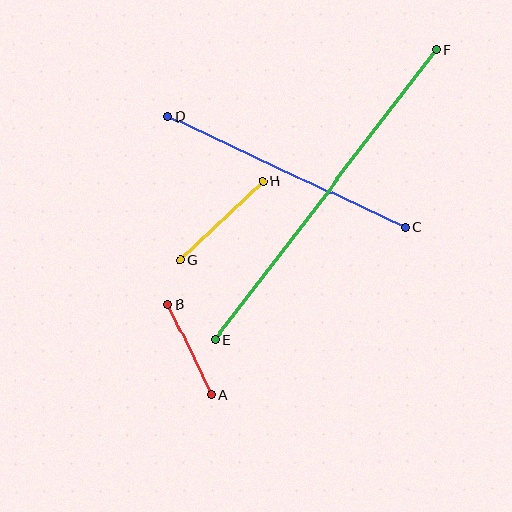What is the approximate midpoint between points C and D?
The midpoint is at approximately (286, 172) pixels.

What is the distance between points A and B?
The distance is approximately 100 pixels.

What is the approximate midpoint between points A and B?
The midpoint is at approximately (189, 350) pixels.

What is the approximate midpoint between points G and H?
The midpoint is at approximately (222, 221) pixels.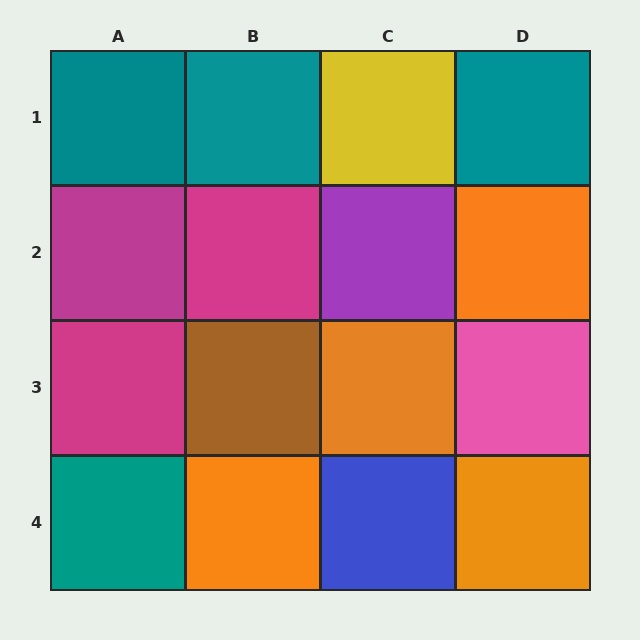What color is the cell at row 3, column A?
Magenta.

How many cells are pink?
1 cell is pink.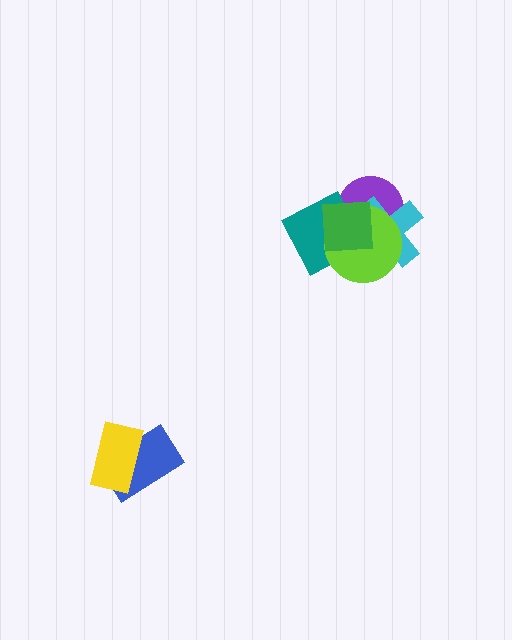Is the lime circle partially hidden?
Yes, it is partially covered by another shape.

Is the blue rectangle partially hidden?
Yes, it is partially covered by another shape.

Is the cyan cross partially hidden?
Yes, it is partially covered by another shape.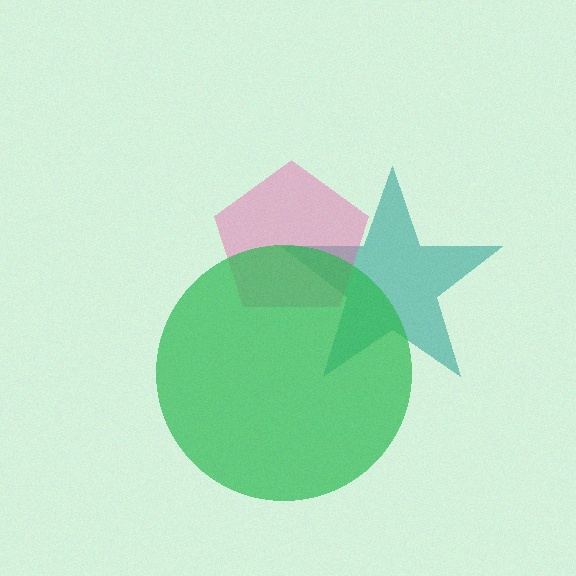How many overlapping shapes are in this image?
There are 3 overlapping shapes in the image.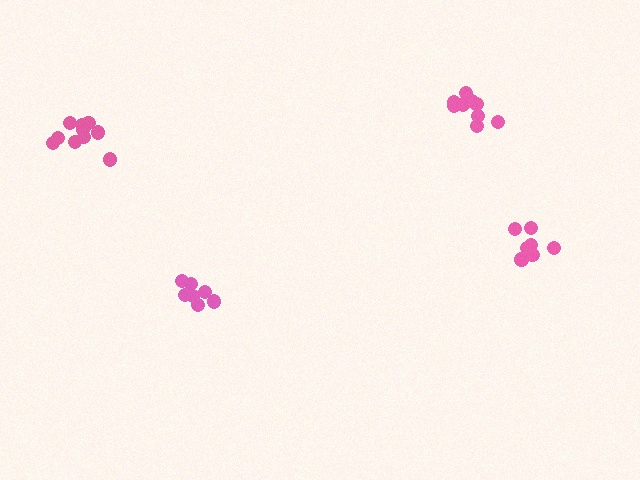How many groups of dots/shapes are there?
There are 4 groups.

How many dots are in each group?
Group 1: 8 dots, Group 2: 10 dots, Group 3: 10 dots, Group 4: 7 dots (35 total).